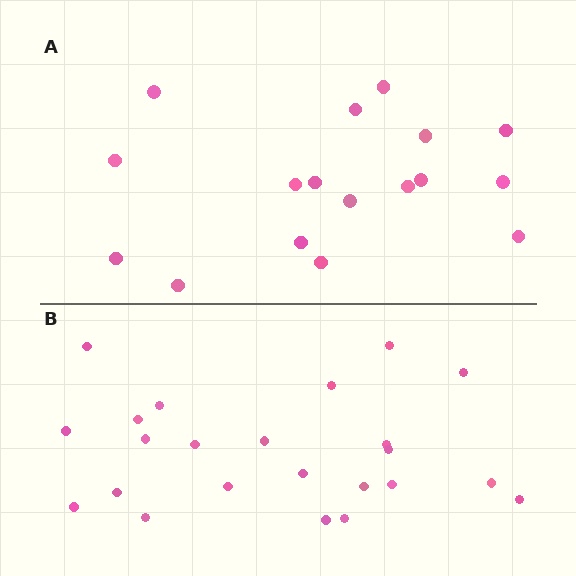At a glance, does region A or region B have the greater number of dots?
Region B (the bottom region) has more dots.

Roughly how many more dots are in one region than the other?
Region B has about 6 more dots than region A.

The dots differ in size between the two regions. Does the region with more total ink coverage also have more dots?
No. Region A has more total ink coverage because its dots are larger, but region B actually contains more individual dots. Total area can be misleading — the number of items is what matters here.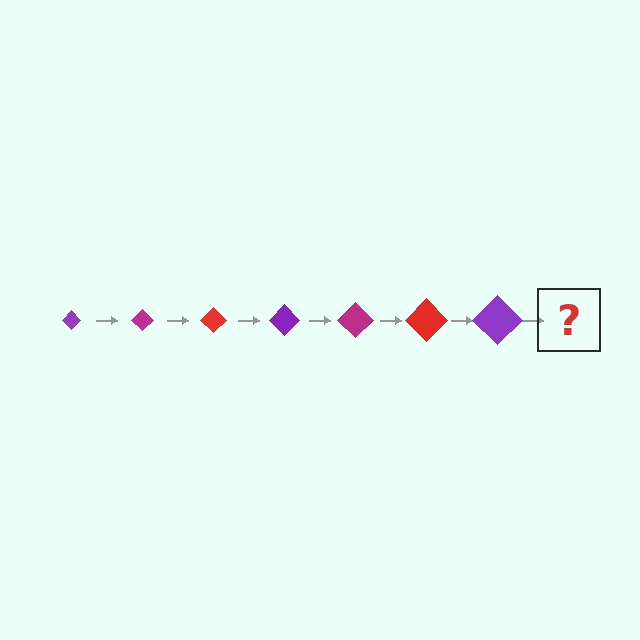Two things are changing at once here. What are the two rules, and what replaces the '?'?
The two rules are that the diamond grows larger each step and the color cycles through purple, magenta, and red. The '?' should be a magenta diamond, larger than the previous one.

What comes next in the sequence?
The next element should be a magenta diamond, larger than the previous one.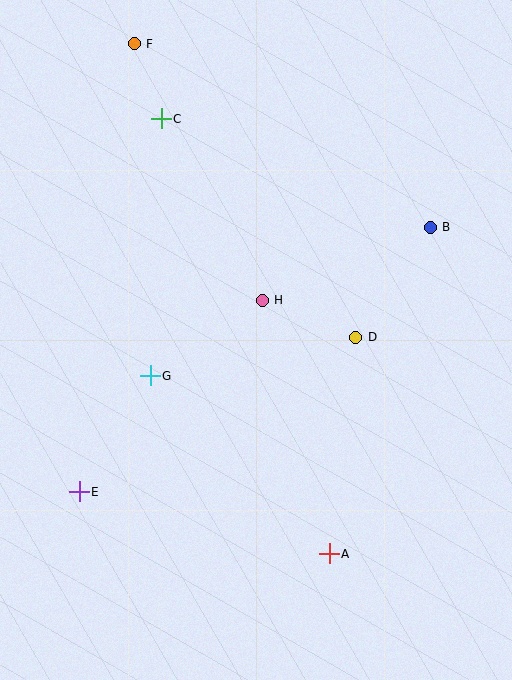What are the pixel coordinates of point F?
Point F is at (134, 44).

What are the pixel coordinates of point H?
Point H is at (262, 300).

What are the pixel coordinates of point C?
Point C is at (161, 119).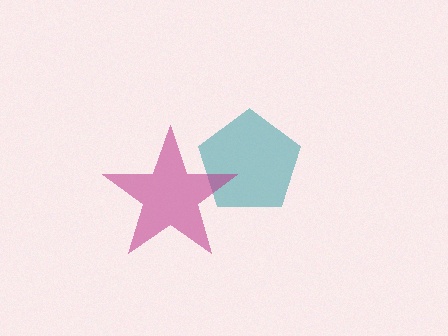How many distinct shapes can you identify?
There are 2 distinct shapes: a teal pentagon, a magenta star.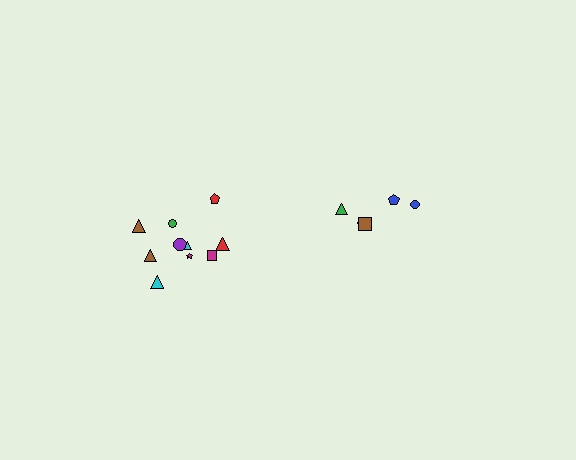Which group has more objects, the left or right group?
The left group.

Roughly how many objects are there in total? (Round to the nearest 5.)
Roughly 15 objects in total.